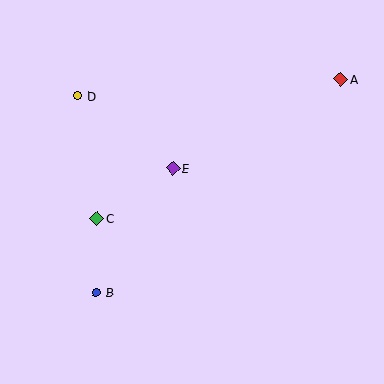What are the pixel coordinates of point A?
Point A is at (340, 79).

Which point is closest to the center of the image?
Point E at (173, 168) is closest to the center.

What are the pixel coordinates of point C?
Point C is at (97, 219).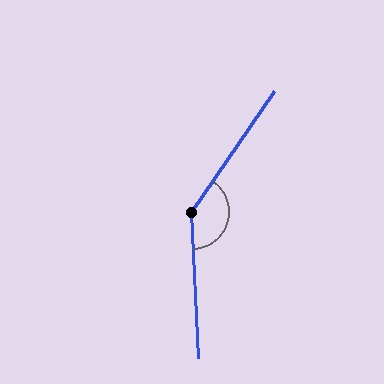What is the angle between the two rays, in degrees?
Approximately 143 degrees.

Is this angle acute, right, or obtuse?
It is obtuse.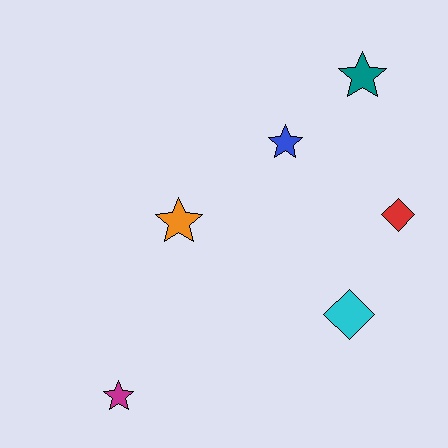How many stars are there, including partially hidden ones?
There are 4 stars.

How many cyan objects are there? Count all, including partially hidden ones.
There is 1 cyan object.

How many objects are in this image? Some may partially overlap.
There are 6 objects.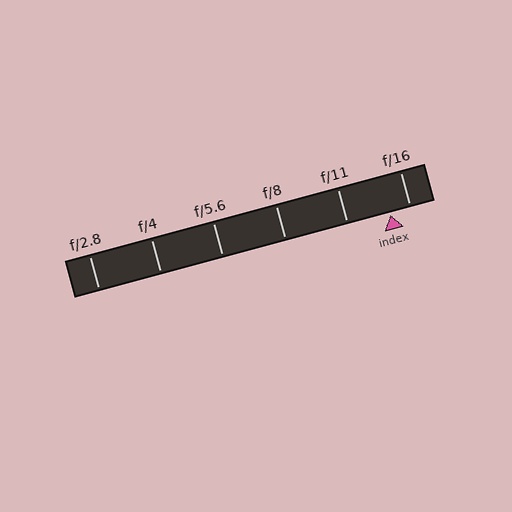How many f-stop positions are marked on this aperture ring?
There are 6 f-stop positions marked.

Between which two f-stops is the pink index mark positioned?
The index mark is between f/11 and f/16.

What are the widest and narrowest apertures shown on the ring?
The widest aperture shown is f/2.8 and the narrowest is f/16.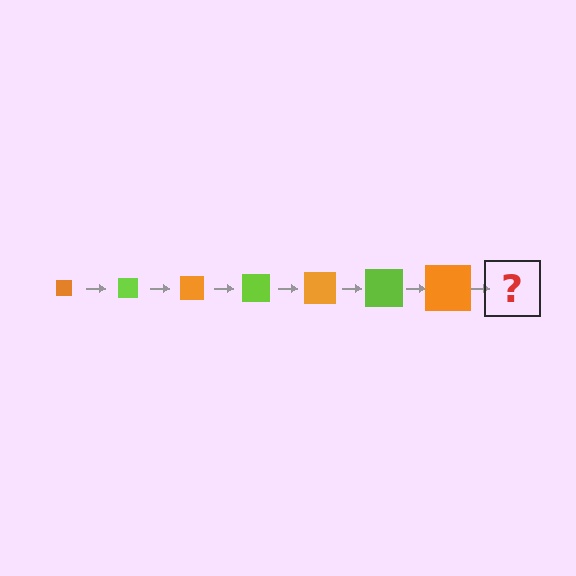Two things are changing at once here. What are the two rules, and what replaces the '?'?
The two rules are that the square grows larger each step and the color cycles through orange and lime. The '?' should be a lime square, larger than the previous one.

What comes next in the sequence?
The next element should be a lime square, larger than the previous one.